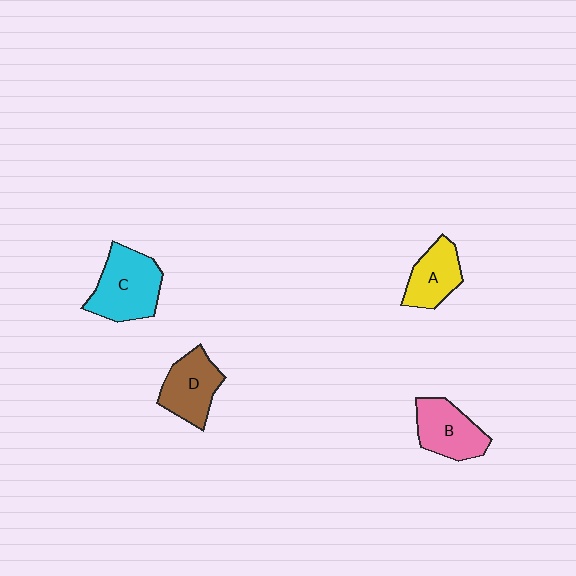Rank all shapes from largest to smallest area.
From largest to smallest: C (cyan), B (pink), D (brown), A (yellow).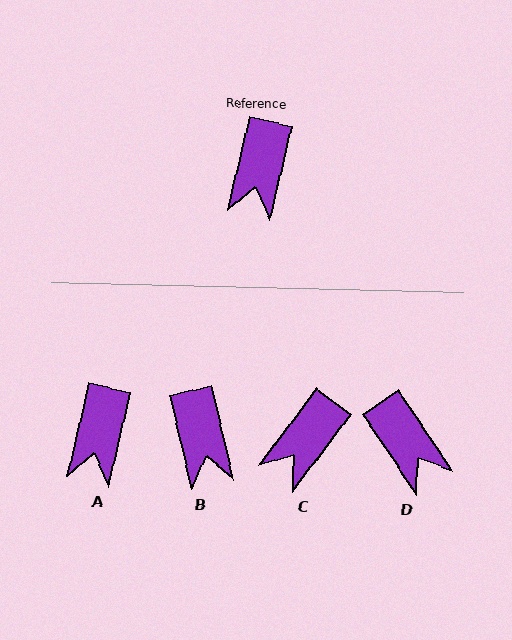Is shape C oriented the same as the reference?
No, it is off by about 24 degrees.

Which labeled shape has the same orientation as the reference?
A.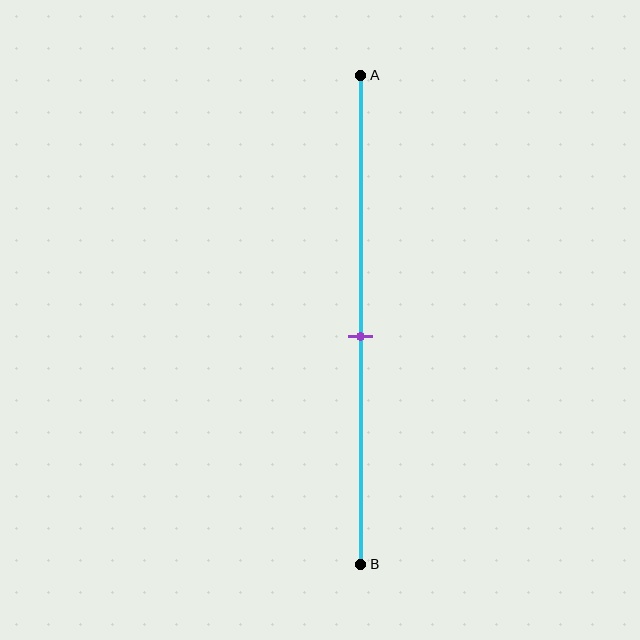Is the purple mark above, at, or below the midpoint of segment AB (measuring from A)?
The purple mark is below the midpoint of segment AB.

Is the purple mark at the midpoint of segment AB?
No, the mark is at about 55% from A, not at the 50% midpoint.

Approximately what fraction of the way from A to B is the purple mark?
The purple mark is approximately 55% of the way from A to B.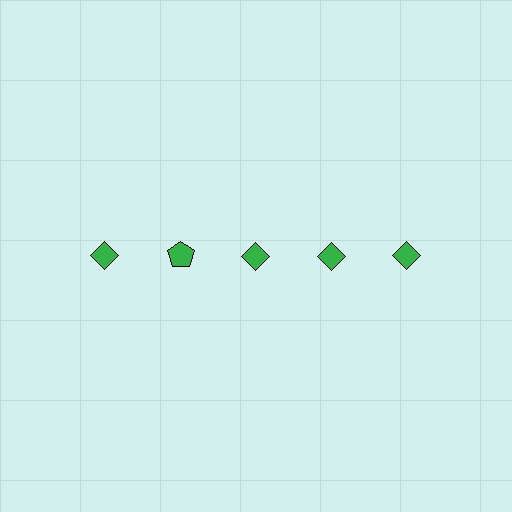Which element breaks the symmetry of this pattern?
The green pentagon in the top row, second from left column breaks the symmetry. All other shapes are green diamonds.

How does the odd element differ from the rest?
It has a different shape: pentagon instead of diamond.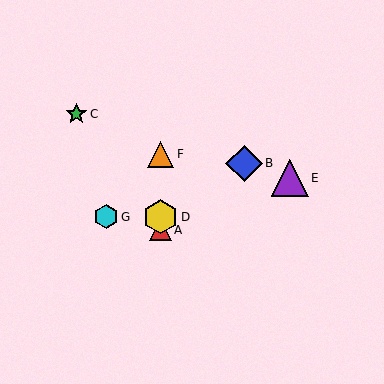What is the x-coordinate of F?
Object F is at x≈160.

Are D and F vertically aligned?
Yes, both are at x≈160.